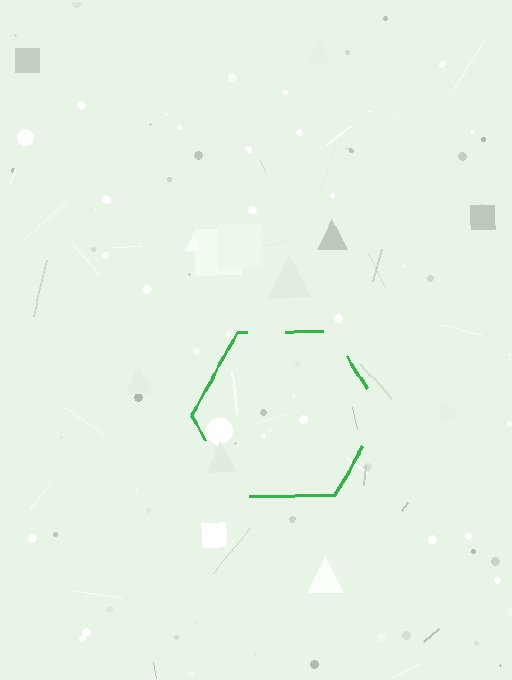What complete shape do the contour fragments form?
The contour fragments form a hexagon.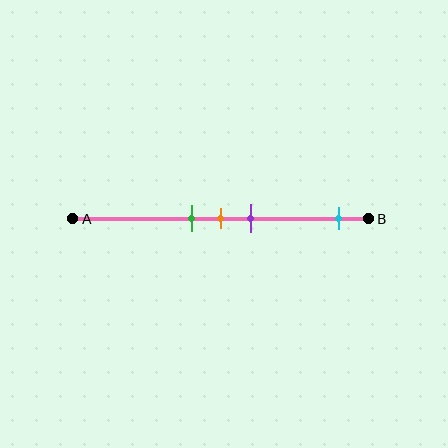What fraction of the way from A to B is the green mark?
The green mark is approximately 40% (0.4) of the way from A to B.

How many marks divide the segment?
There are 4 marks dividing the segment.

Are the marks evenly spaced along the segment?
No, the marks are not evenly spaced.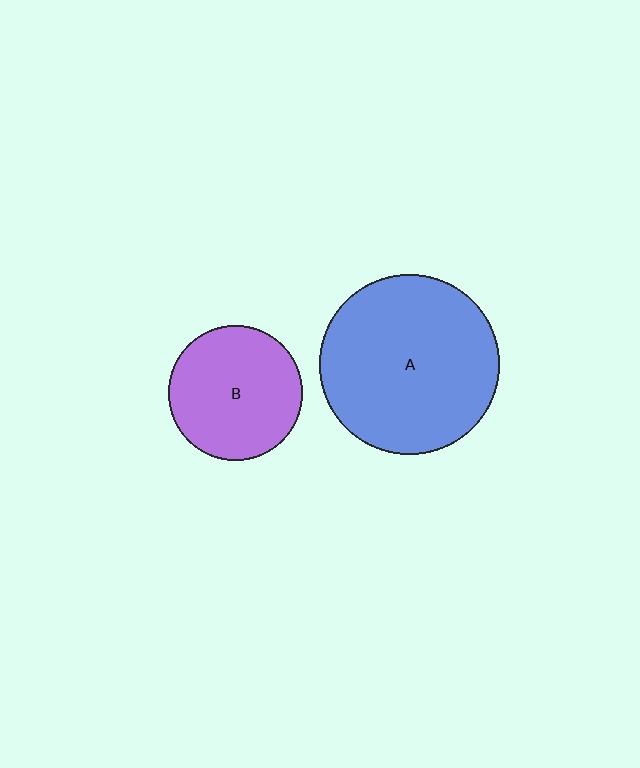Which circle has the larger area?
Circle A (blue).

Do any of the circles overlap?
No, none of the circles overlap.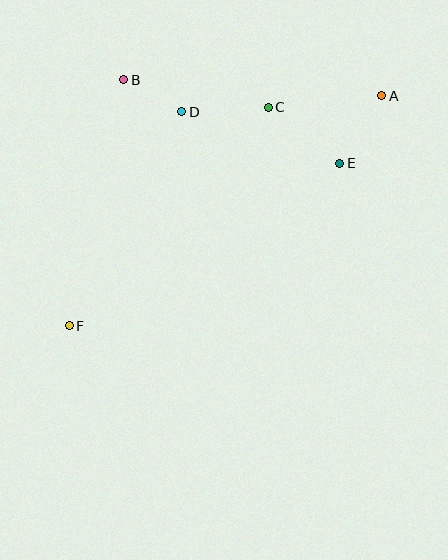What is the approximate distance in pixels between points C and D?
The distance between C and D is approximately 87 pixels.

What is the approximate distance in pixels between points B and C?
The distance between B and C is approximately 147 pixels.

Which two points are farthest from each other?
Points A and F are farthest from each other.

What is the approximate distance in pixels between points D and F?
The distance between D and F is approximately 242 pixels.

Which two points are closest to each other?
Points B and D are closest to each other.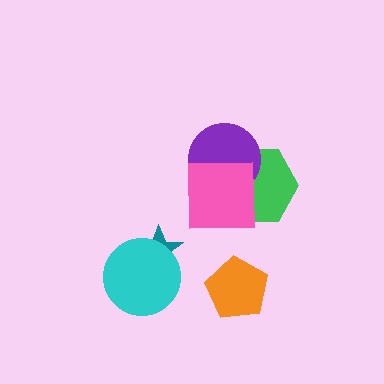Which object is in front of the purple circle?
The pink square is in front of the purple circle.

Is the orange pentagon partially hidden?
No, no other shape covers it.